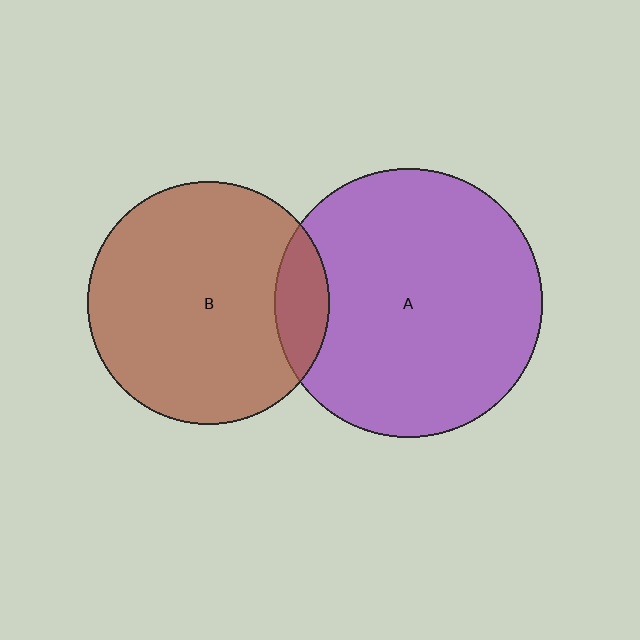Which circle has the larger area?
Circle A (purple).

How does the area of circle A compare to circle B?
Approximately 1.2 times.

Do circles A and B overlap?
Yes.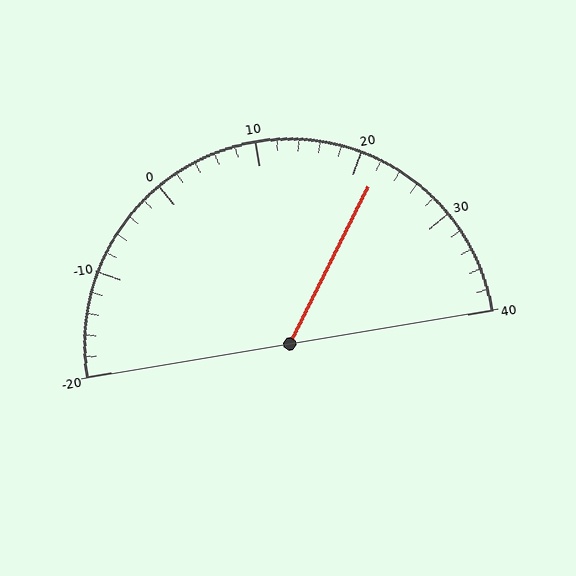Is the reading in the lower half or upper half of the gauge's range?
The reading is in the upper half of the range (-20 to 40).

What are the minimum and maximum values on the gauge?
The gauge ranges from -20 to 40.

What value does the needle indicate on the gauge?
The needle indicates approximately 22.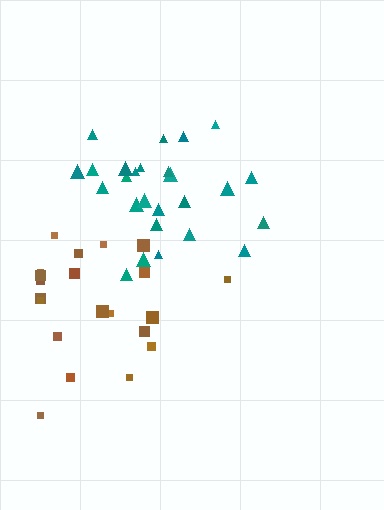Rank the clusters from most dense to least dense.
teal, brown.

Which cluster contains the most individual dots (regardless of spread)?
Teal (26).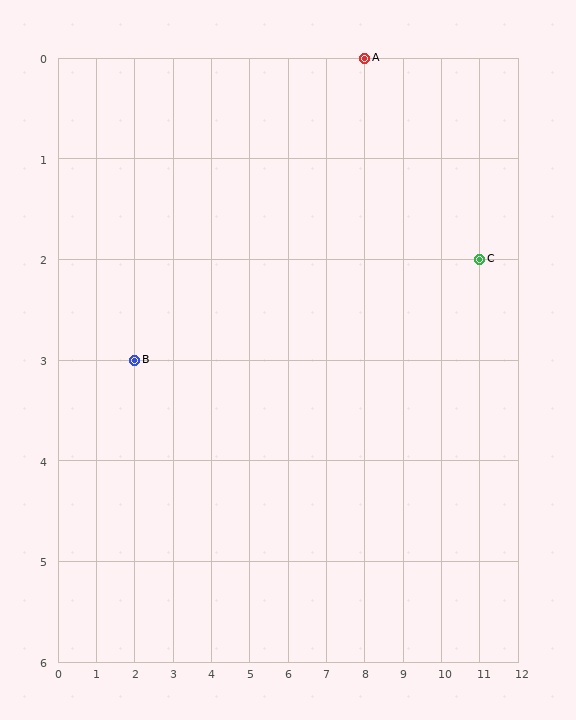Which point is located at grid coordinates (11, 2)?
Point C is at (11, 2).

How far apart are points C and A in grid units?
Points C and A are 3 columns and 2 rows apart (about 3.6 grid units diagonally).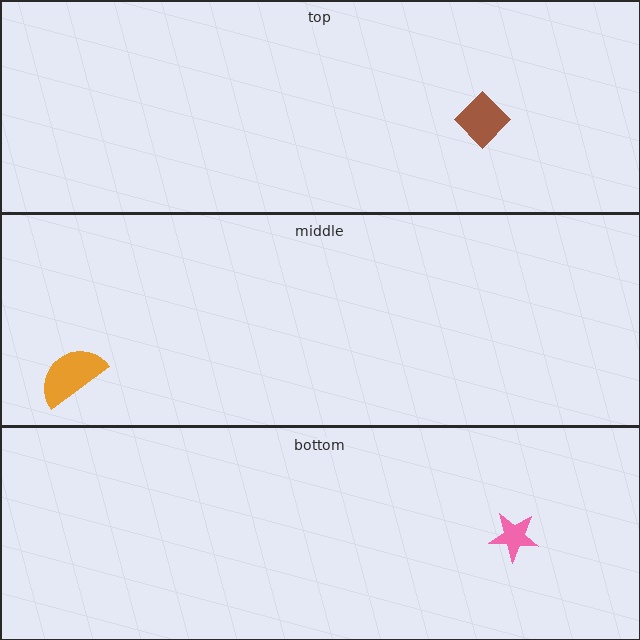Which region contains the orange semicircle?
The middle region.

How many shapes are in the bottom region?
1.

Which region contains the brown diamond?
The top region.